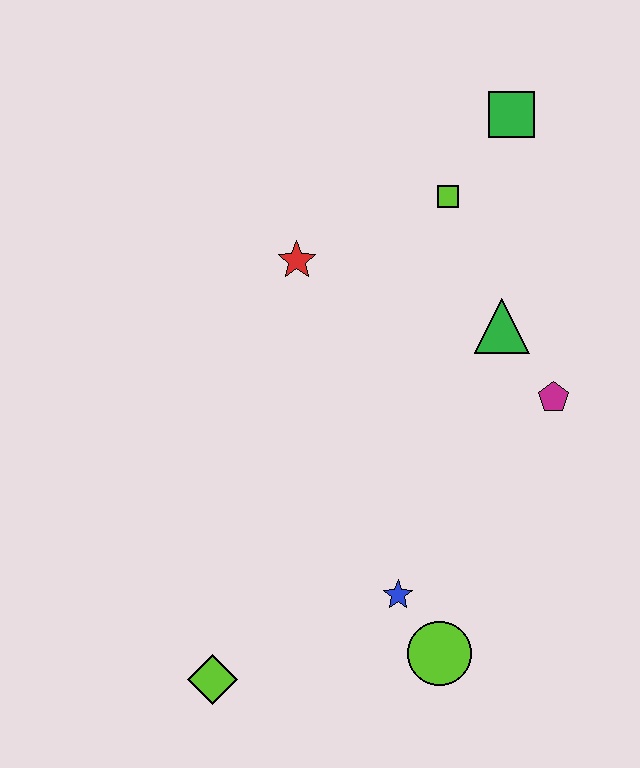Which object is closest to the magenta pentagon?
The green triangle is closest to the magenta pentagon.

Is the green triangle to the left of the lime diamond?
No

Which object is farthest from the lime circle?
The green square is farthest from the lime circle.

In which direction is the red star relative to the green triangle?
The red star is to the left of the green triangle.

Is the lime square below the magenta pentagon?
No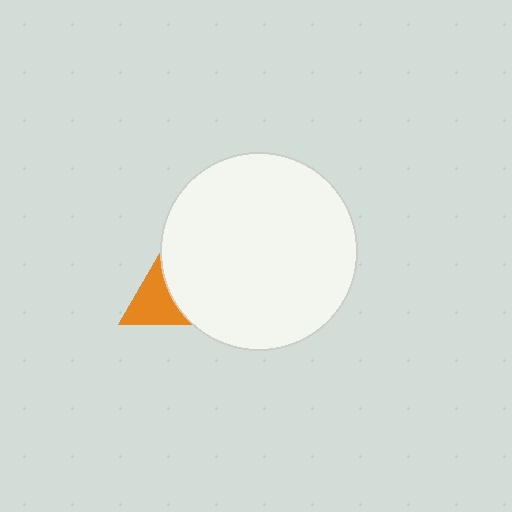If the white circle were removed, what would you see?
You would see the complete orange triangle.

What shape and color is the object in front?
The object in front is a white circle.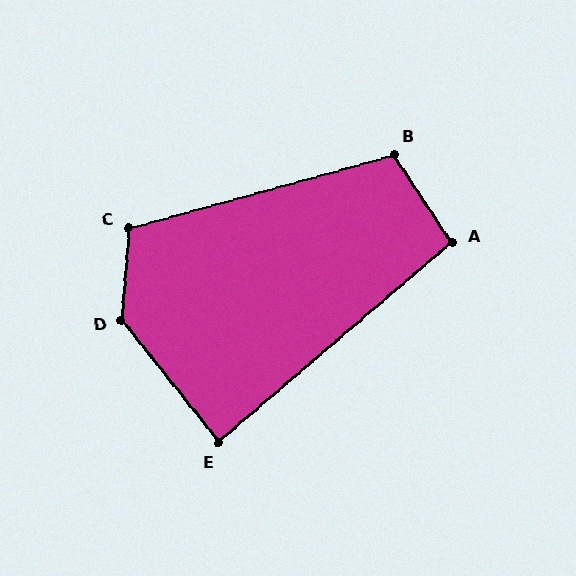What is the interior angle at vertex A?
Approximately 97 degrees (obtuse).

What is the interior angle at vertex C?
Approximately 110 degrees (obtuse).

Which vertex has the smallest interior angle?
E, at approximately 88 degrees.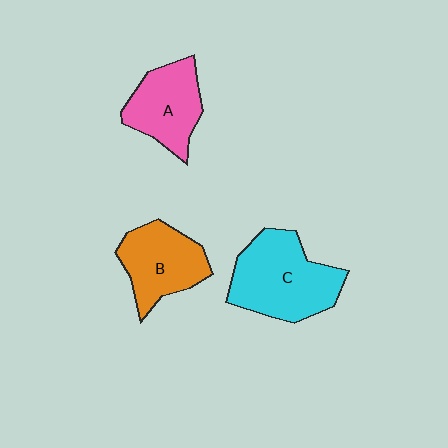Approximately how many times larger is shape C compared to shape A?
Approximately 1.4 times.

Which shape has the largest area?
Shape C (cyan).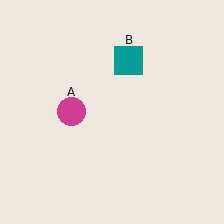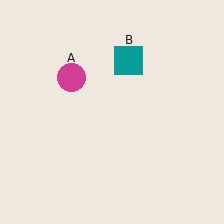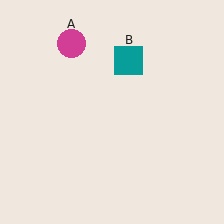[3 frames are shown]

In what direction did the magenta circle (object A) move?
The magenta circle (object A) moved up.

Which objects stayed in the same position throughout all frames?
Teal square (object B) remained stationary.